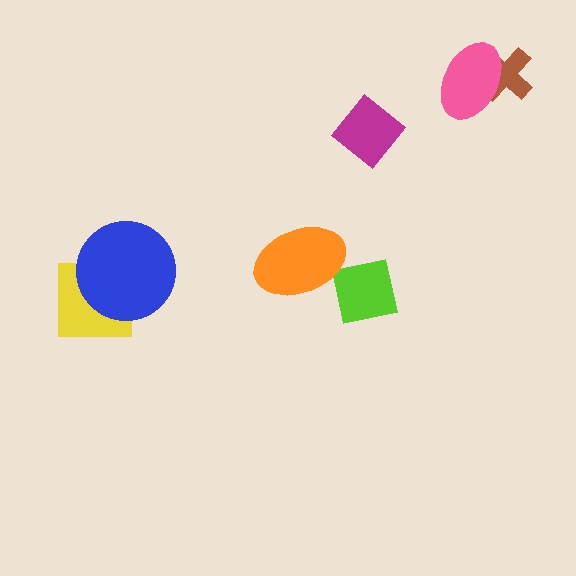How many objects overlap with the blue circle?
1 object overlaps with the blue circle.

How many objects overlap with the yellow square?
1 object overlaps with the yellow square.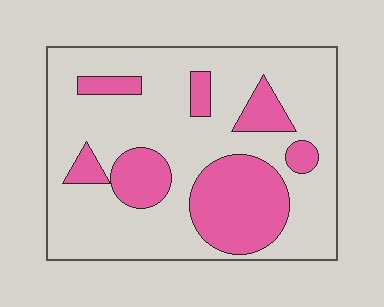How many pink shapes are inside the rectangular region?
7.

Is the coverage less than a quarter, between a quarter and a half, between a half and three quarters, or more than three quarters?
Between a quarter and a half.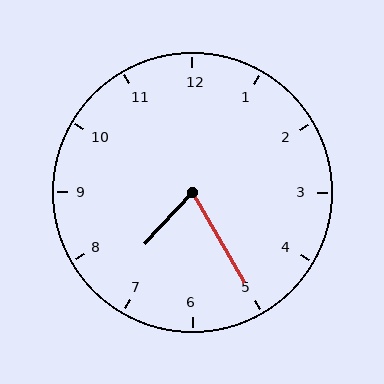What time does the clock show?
7:25.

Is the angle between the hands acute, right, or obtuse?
It is acute.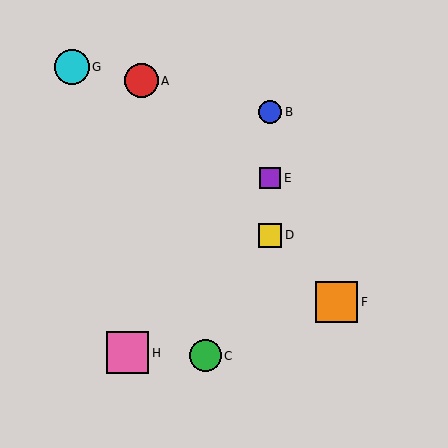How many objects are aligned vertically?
3 objects (B, D, E) are aligned vertically.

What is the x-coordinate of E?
Object E is at x≈270.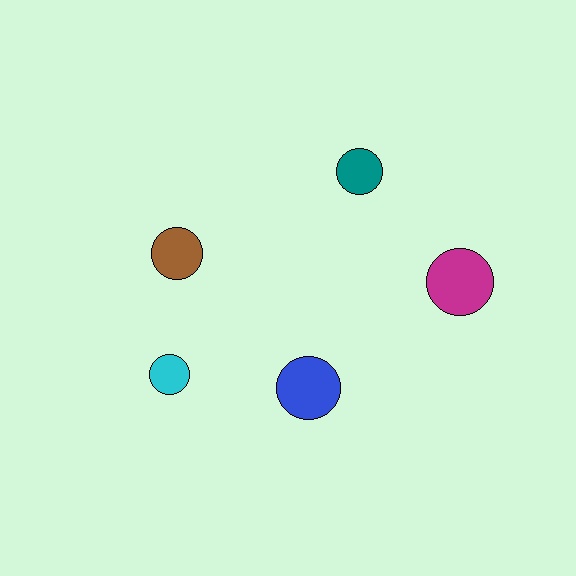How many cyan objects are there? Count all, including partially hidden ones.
There is 1 cyan object.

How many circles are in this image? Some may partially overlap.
There are 5 circles.